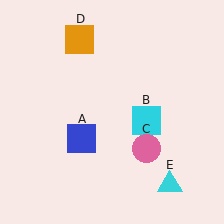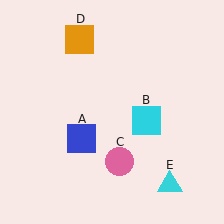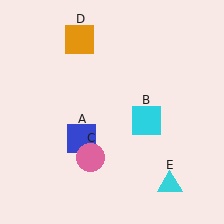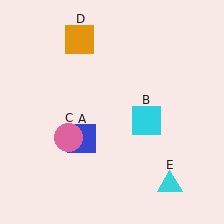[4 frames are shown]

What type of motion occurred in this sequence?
The pink circle (object C) rotated clockwise around the center of the scene.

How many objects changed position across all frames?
1 object changed position: pink circle (object C).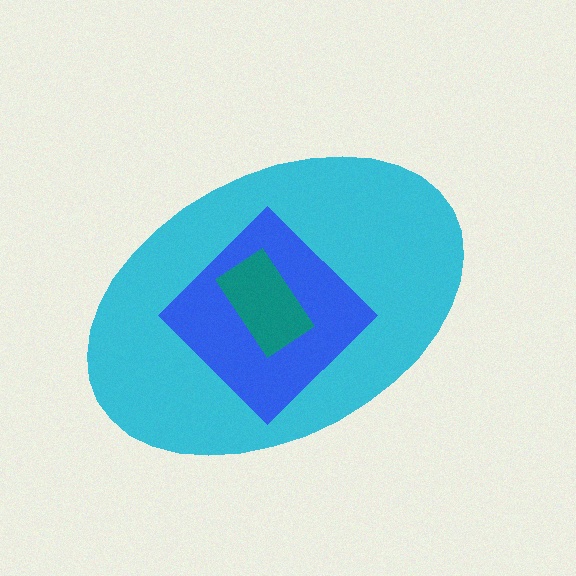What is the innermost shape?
The teal rectangle.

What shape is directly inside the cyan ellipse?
The blue diamond.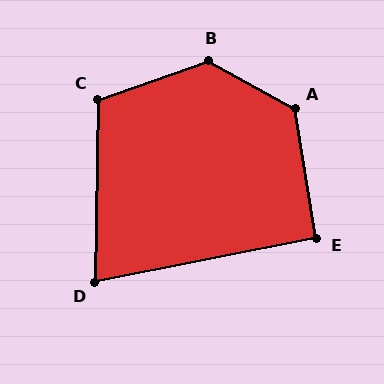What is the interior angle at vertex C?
Approximately 110 degrees (obtuse).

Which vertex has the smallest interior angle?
D, at approximately 78 degrees.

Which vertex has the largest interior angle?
B, at approximately 132 degrees.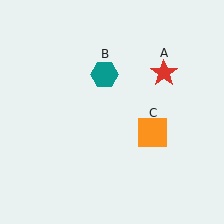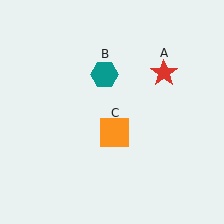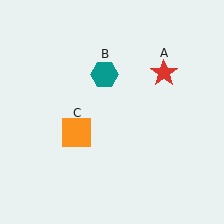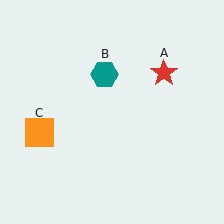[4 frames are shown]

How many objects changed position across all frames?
1 object changed position: orange square (object C).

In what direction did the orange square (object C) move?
The orange square (object C) moved left.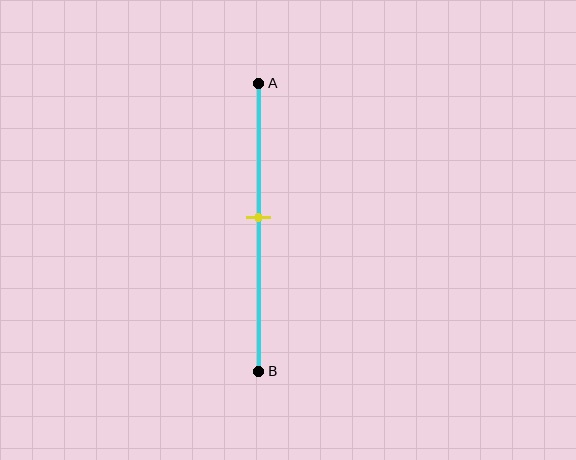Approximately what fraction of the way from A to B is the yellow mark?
The yellow mark is approximately 45% of the way from A to B.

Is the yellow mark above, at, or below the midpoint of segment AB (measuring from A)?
The yellow mark is above the midpoint of segment AB.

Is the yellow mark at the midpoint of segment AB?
No, the mark is at about 45% from A, not at the 50% midpoint.